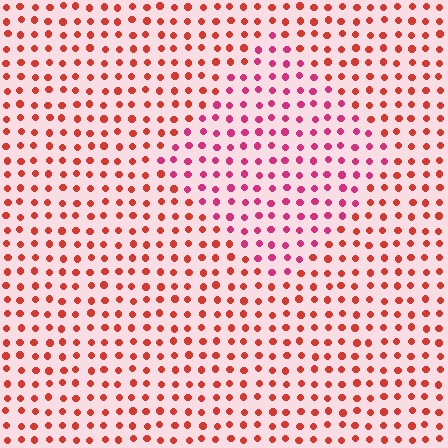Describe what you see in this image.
The image is filled with small red elements in a uniform arrangement. A diamond-shaped region is visible where the elements are tinted to a slightly different hue, forming a subtle color boundary.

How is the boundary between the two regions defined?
The boundary is defined purely by a slight shift in hue (about 33 degrees). Spacing, size, and orientation are identical on both sides.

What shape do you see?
I see a diamond.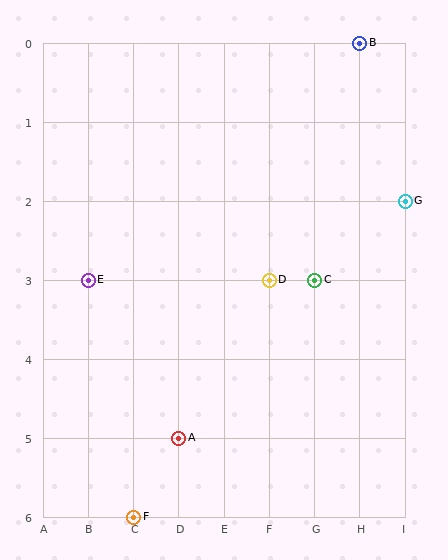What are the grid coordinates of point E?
Point E is at grid coordinates (B, 3).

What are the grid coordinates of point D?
Point D is at grid coordinates (F, 3).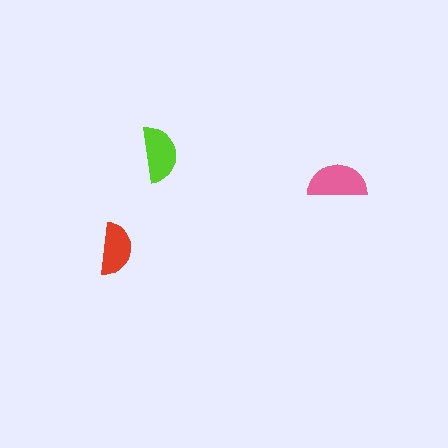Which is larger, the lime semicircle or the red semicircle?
The lime one.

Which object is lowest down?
The red semicircle is bottommost.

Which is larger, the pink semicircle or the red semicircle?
The pink one.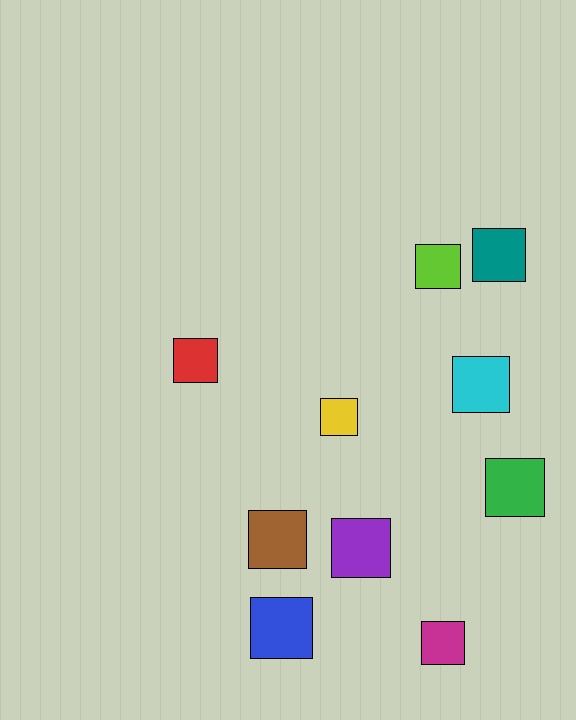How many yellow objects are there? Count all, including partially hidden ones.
There is 1 yellow object.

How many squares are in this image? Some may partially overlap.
There are 10 squares.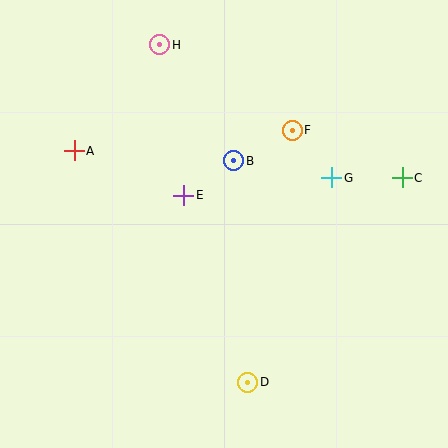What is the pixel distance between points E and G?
The distance between E and G is 149 pixels.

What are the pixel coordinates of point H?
Point H is at (160, 45).